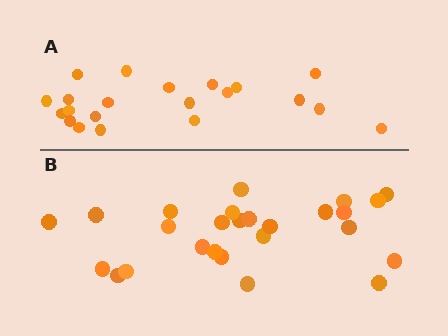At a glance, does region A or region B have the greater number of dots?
Region B (the bottom region) has more dots.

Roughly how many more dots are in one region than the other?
Region B has about 5 more dots than region A.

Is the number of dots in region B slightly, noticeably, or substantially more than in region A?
Region B has only slightly more — the two regions are fairly close. The ratio is roughly 1.2 to 1.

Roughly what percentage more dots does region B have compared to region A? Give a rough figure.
About 25% more.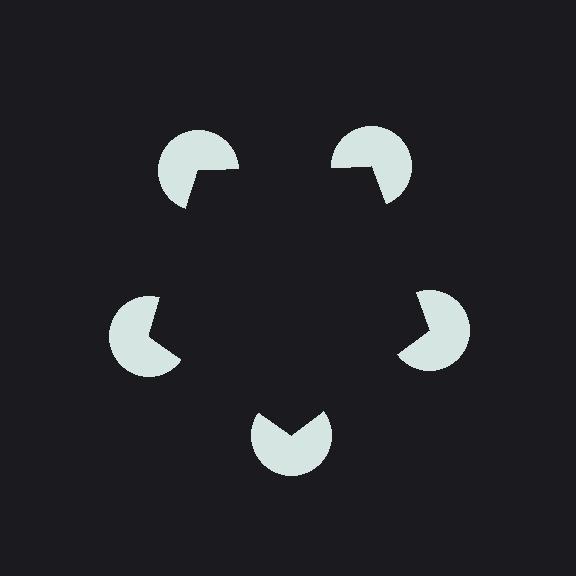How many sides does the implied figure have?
5 sides.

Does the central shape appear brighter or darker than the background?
It typically appears slightly darker than the background, even though no actual brightness change is drawn.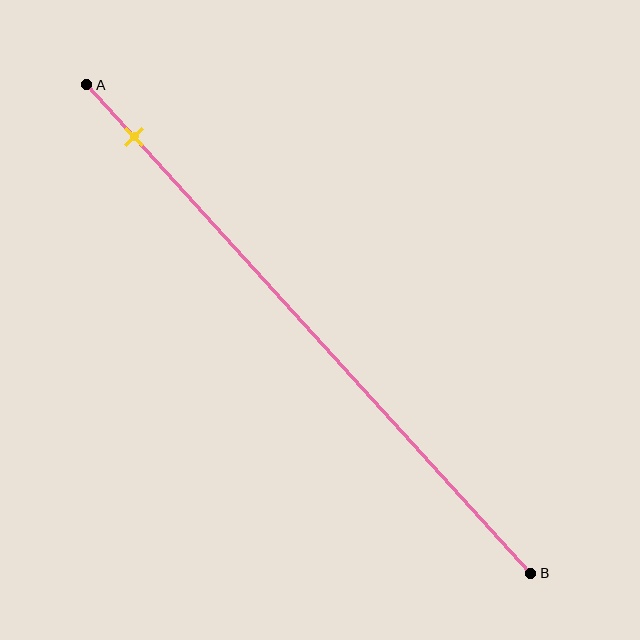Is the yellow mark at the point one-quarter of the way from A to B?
No, the mark is at about 10% from A, not at the 25% one-quarter point.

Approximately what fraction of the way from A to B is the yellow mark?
The yellow mark is approximately 10% of the way from A to B.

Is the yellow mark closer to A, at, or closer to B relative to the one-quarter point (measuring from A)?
The yellow mark is closer to point A than the one-quarter point of segment AB.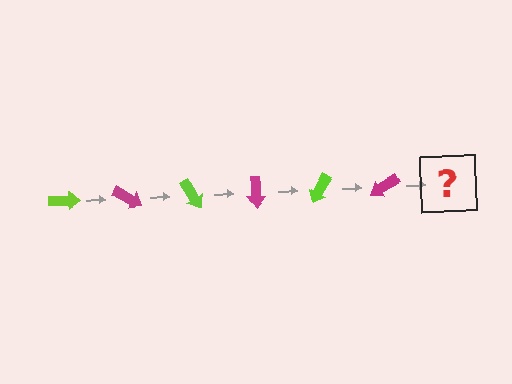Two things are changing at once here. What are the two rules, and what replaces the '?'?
The two rules are that it rotates 30 degrees each step and the color cycles through lime and magenta. The '?' should be a lime arrow, rotated 180 degrees from the start.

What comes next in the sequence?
The next element should be a lime arrow, rotated 180 degrees from the start.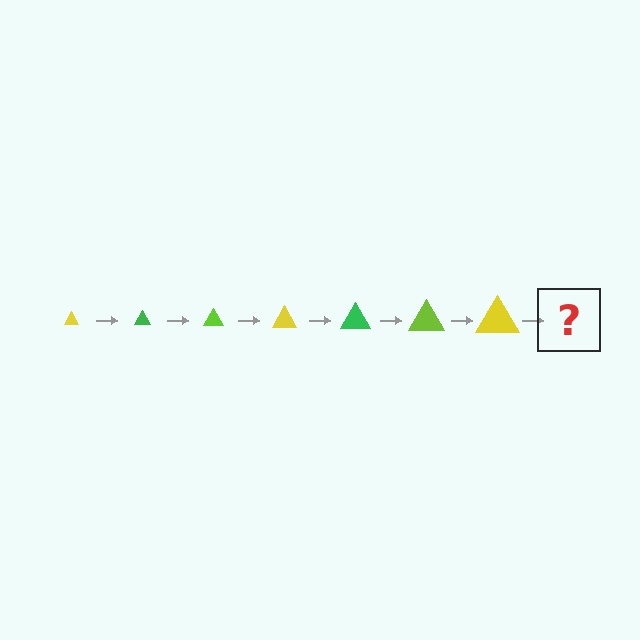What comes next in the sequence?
The next element should be a green triangle, larger than the previous one.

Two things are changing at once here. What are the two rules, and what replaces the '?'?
The two rules are that the triangle grows larger each step and the color cycles through yellow, green, and lime. The '?' should be a green triangle, larger than the previous one.